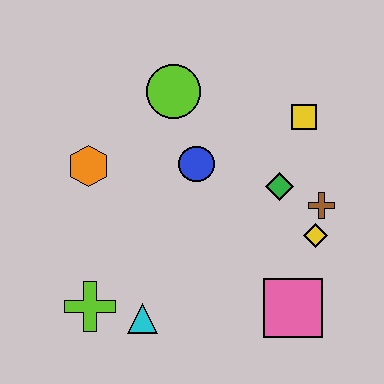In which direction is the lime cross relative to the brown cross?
The lime cross is to the left of the brown cross.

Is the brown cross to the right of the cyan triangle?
Yes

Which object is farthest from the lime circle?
The pink square is farthest from the lime circle.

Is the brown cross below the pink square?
No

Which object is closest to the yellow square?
The green diamond is closest to the yellow square.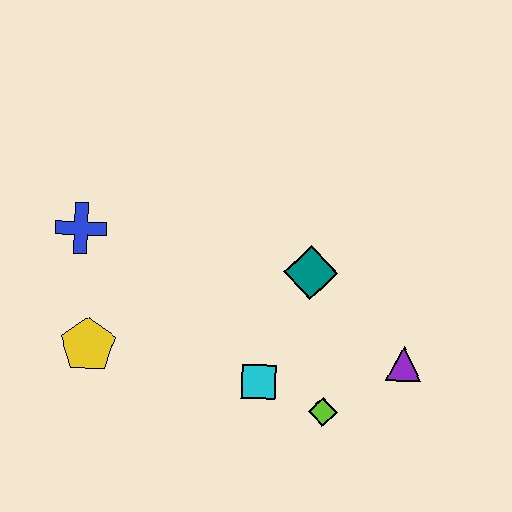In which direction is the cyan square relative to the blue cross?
The cyan square is to the right of the blue cross.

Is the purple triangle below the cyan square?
No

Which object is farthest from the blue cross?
The purple triangle is farthest from the blue cross.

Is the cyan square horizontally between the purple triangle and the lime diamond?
No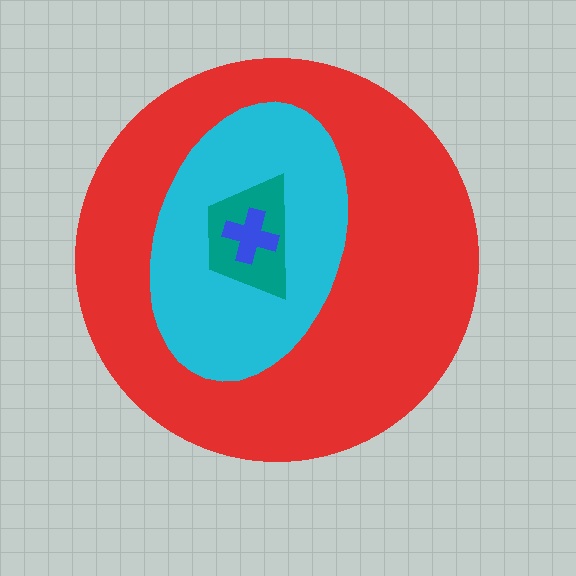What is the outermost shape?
The red circle.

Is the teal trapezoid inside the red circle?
Yes.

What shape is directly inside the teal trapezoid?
The blue cross.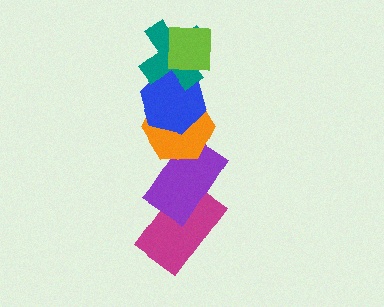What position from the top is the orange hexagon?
The orange hexagon is 4th from the top.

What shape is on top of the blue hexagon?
The teal cross is on top of the blue hexagon.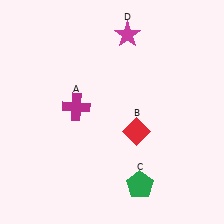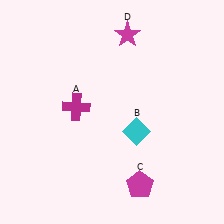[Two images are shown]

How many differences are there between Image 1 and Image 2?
There are 2 differences between the two images.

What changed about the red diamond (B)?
In Image 1, B is red. In Image 2, it changed to cyan.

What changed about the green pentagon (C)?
In Image 1, C is green. In Image 2, it changed to magenta.